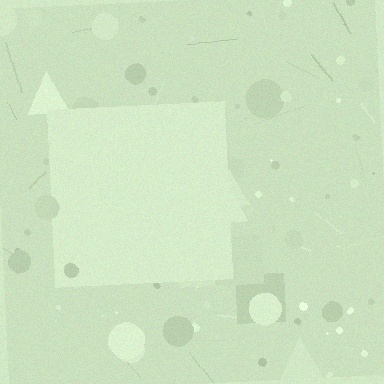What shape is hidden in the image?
A square is hidden in the image.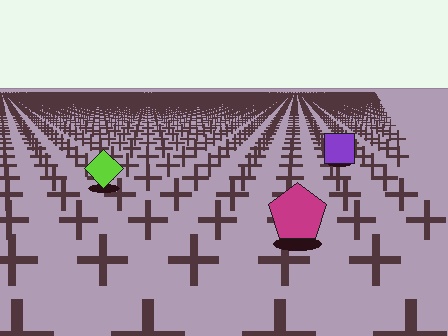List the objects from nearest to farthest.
From nearest to farthest: the magenta pentagon, the lime diamond, the purple square.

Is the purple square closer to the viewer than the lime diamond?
No. The lime diamond is closer — you can tell from the texture gradient: the ground texture is coarser near it.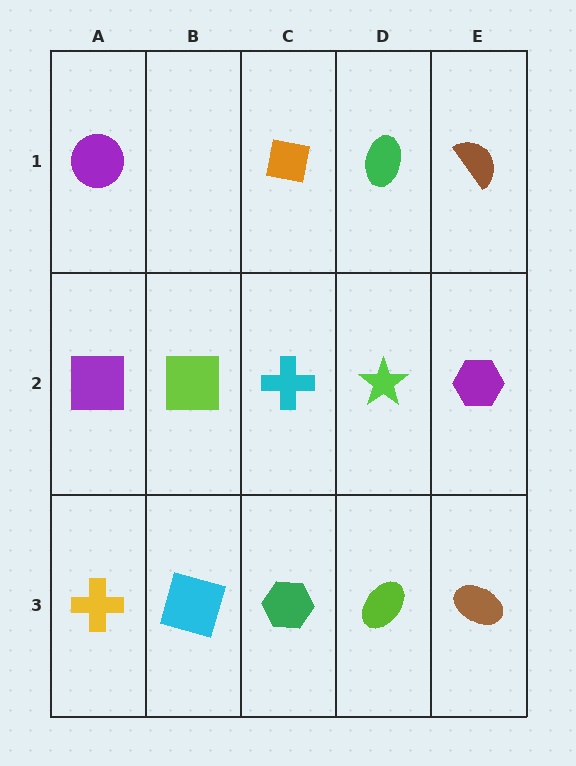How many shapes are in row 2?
5 shapes.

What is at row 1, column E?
A brown semicircle.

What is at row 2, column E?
A purple hexagon.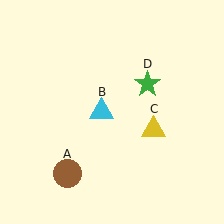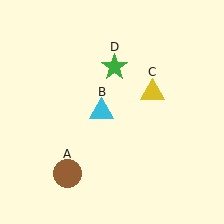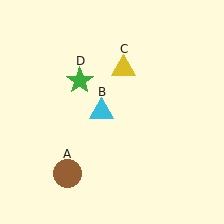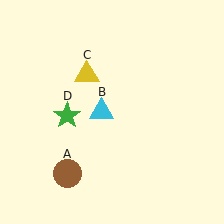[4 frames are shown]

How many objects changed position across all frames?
2 objects changed position: yellow triangle (object C), green star (object D).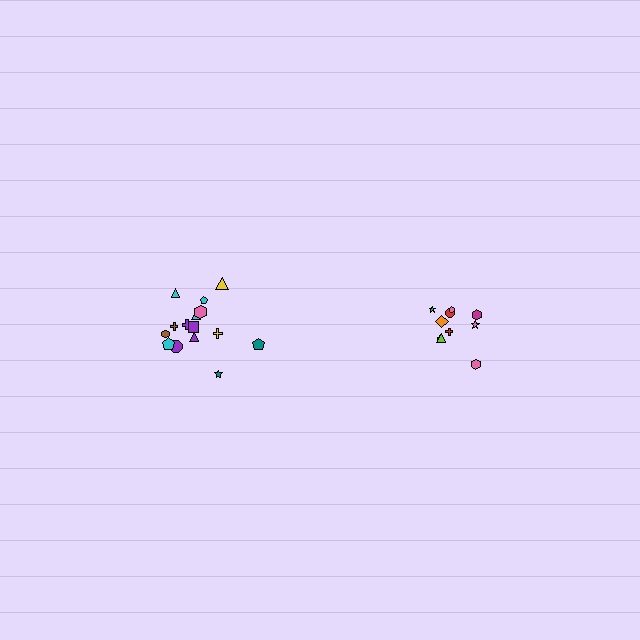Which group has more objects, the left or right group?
The left group.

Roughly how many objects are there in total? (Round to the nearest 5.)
Roughly 25 objects in total.